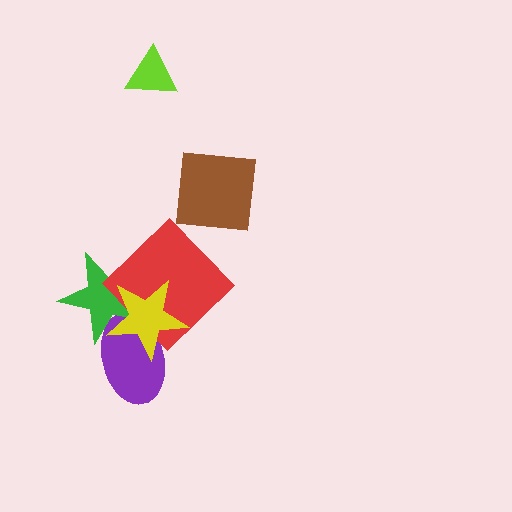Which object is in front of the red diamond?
The yellow star is in front of the red diamond.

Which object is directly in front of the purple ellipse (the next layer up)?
The green star is directly in front of the purple ellipse.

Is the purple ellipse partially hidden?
Yes, it is partially covered by another shape.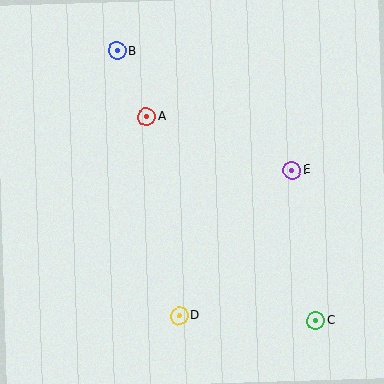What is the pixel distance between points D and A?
The distance between D and A is 202 pixels.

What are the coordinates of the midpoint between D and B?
The midpoint between D and B is at (148, 183).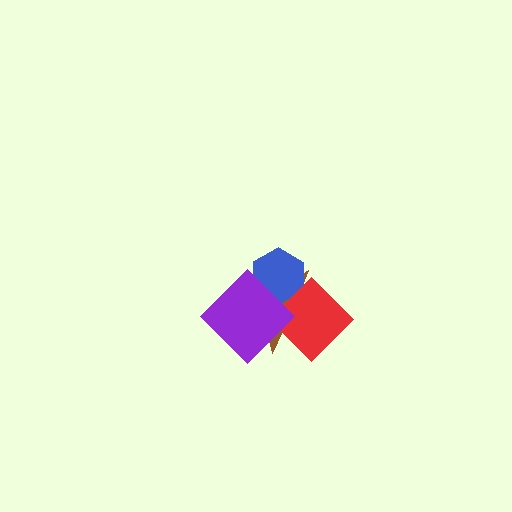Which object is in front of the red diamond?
The purple diamond is in front of the red diamond.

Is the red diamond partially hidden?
Yes, it is partially covered by another shape.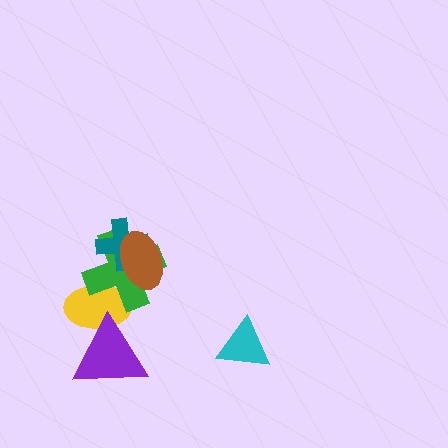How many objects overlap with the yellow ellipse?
2 objects overlap with the yellow ellipse.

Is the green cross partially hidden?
Yes, it is partially covered by another shape.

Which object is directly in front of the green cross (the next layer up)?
The teal cross is directly in front of the green cross.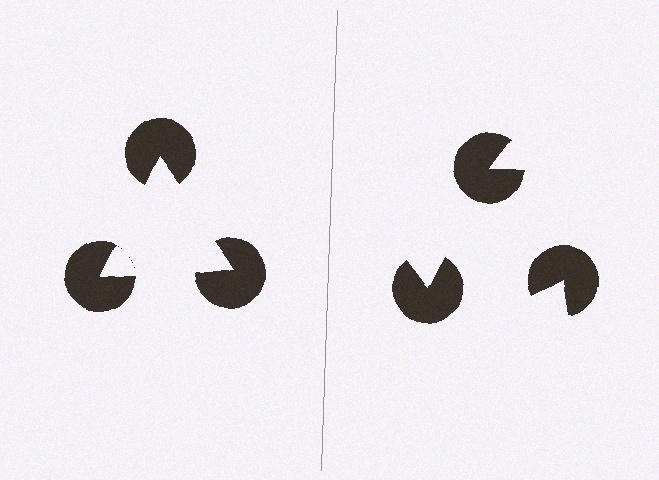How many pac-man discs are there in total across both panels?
6 — 3 on each side.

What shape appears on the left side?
An illusory triangle.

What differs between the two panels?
The pac-man discs are positioned identically on both sides; only the wedge orientations differ. On the left they align to a triangle; on the right they are misaligned.